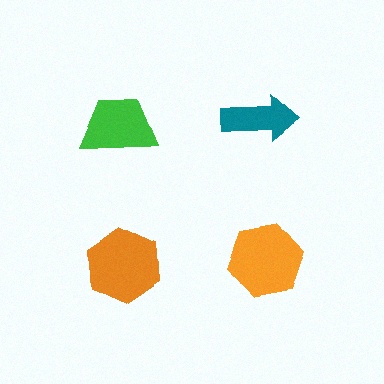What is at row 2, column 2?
An orange hexagon.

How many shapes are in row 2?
2 shapes.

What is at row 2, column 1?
An orange hexagon.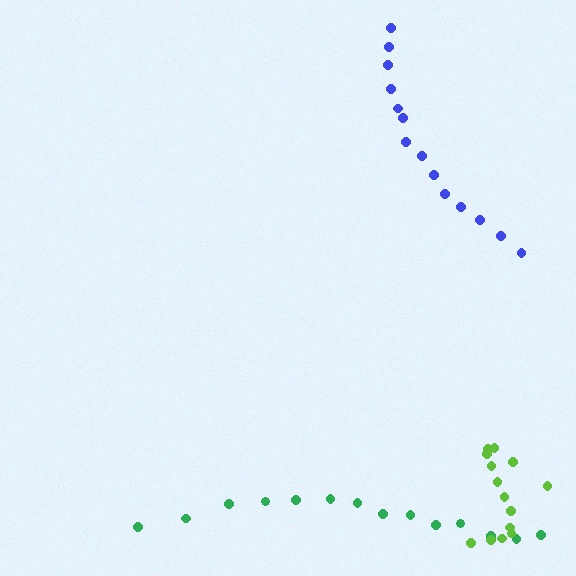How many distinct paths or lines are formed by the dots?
There are 3 distinct paths.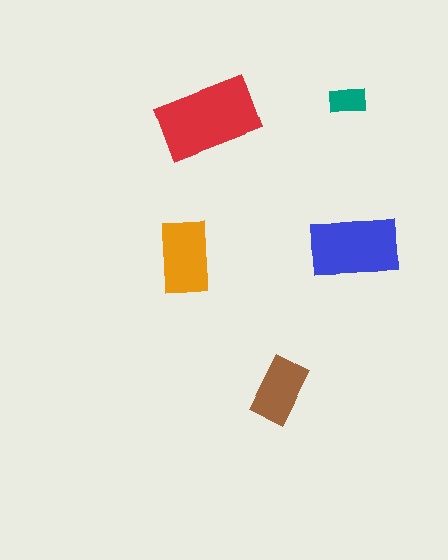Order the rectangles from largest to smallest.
the red one, the blue one, the orange one, the brown one, the teal one.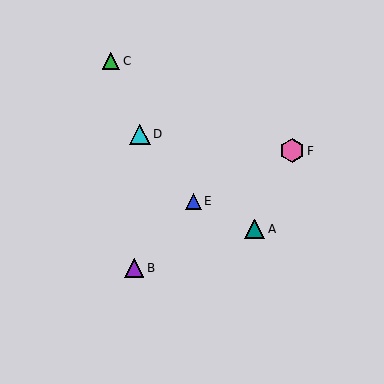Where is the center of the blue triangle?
The center of the blue triangle is at (193, 202).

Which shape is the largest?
The pink hexagon (labeled F) is the largest.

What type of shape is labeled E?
Shape E is a blue triangle.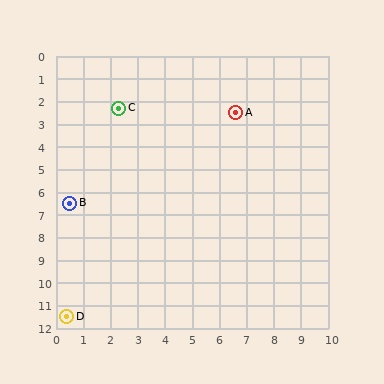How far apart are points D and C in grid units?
Points D and C are about 9.4 grid units apart.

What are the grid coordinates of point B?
Point B is at approximately (0.5, 6.5).